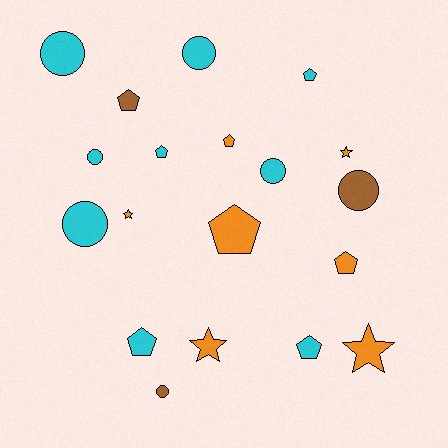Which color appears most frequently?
Cyan, with 9 objects.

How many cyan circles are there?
There are 5 cyan circles.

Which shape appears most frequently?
Pentagon, with 8 objects.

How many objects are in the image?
There are 19 objects.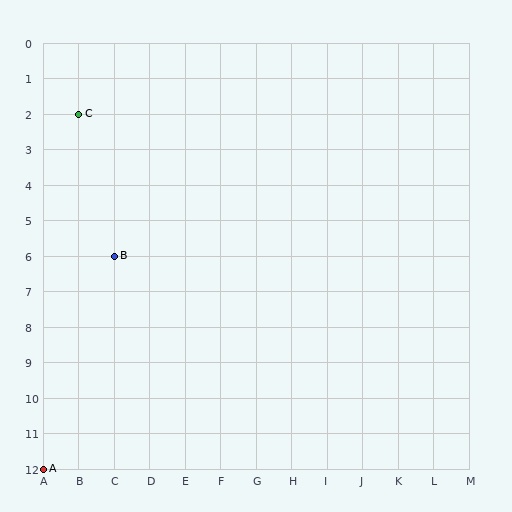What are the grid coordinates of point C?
Point C is at grid coordinates (B, 2).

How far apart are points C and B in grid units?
Points C and B are 1 column and 4 rows apart (about 4.1 grid units diagonally).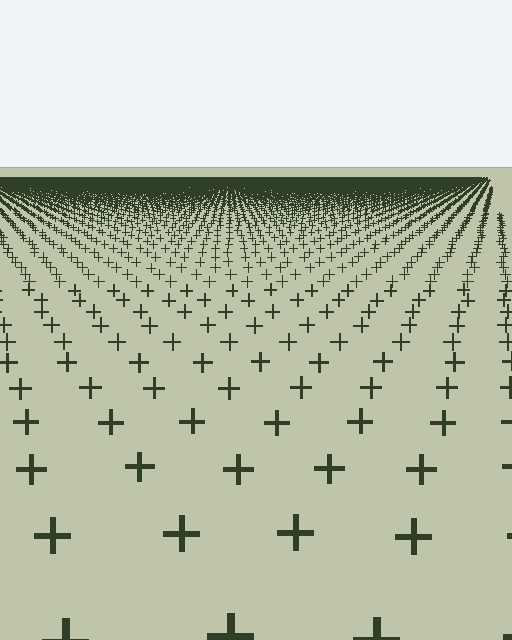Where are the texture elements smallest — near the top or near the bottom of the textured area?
Near the top.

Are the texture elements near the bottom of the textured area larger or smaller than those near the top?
Larger. Near the bottom, elements are closer to the viewer and appear at a bigger on-screen size.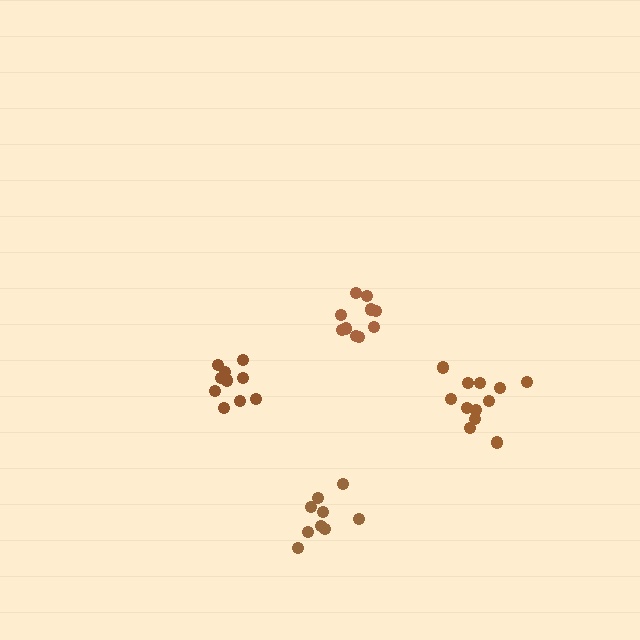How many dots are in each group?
Group 1: 9 dots, Group 2: 10 dots, Group 3: 10 dots, Group 4: 12 dots (41 total).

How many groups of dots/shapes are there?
There are 4 groups.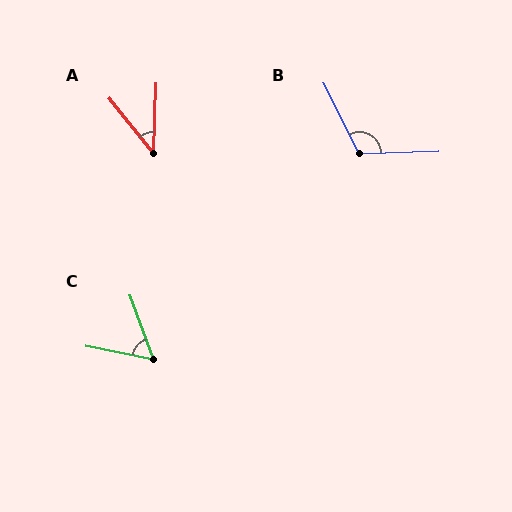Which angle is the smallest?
A, at approximately 41 degrees.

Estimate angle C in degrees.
Approximately 59 degrees.